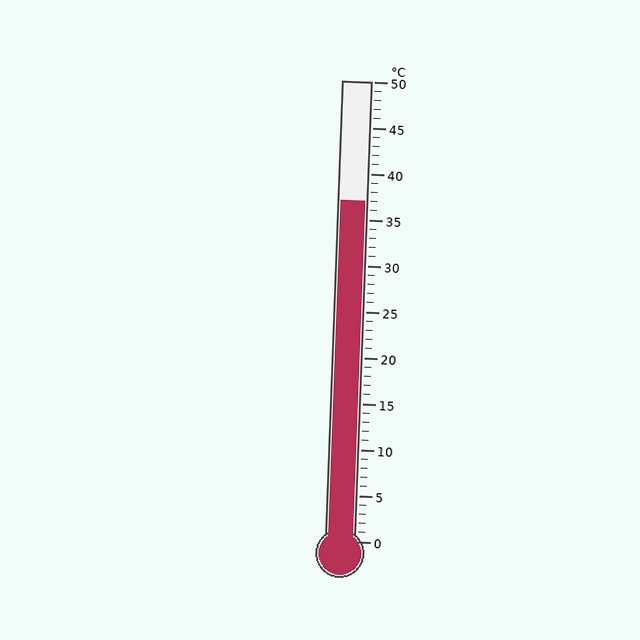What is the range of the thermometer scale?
The thermometer scale ranges from 0°C to 50°C.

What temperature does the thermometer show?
The thermometer shows approximately 37°C.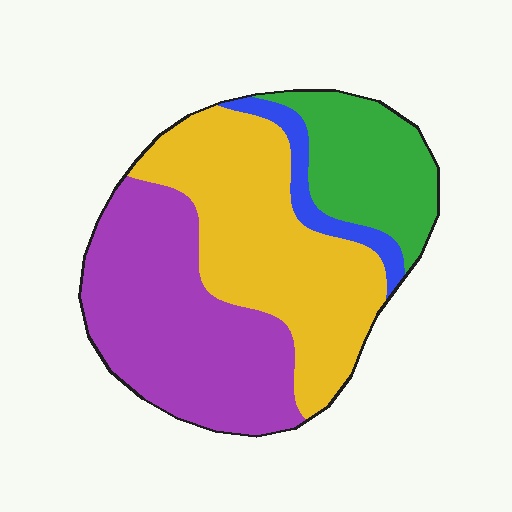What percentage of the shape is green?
Green takes up about one sixth (1/6) of the shape.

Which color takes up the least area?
Blue, at roughly 5%.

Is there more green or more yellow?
Yellow.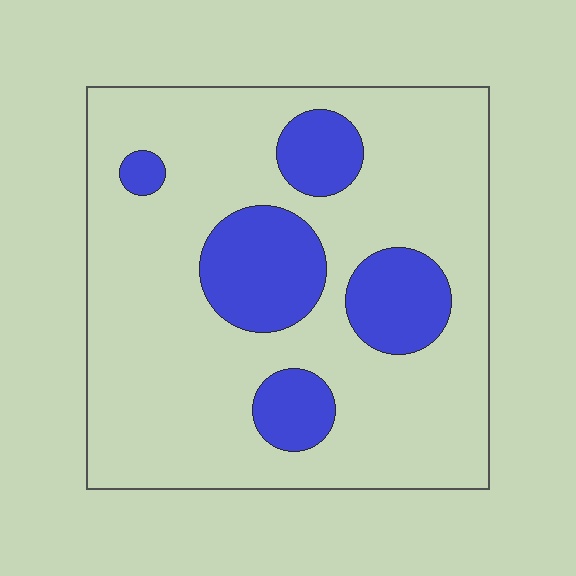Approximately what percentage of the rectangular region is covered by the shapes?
Approximately 20%.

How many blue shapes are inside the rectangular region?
5.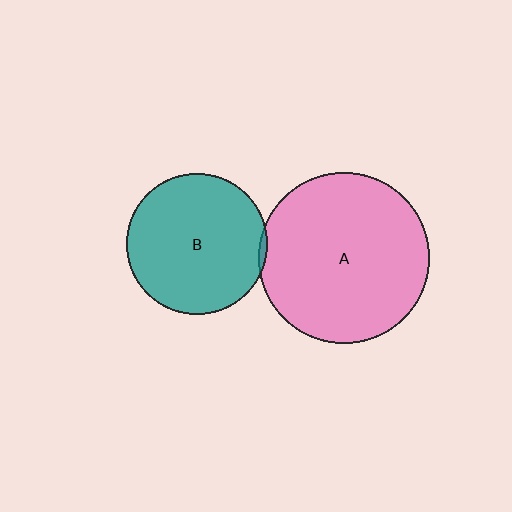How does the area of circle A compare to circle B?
Approximately 1.5 times.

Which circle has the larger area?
Circle A (pink).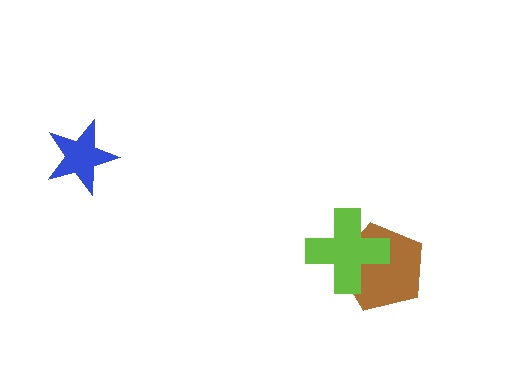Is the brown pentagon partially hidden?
Yes, it is partially covered by another shape.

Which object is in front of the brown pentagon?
The lime cross is in front of the brown pentagon.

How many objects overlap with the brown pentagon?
1 object overlaps with the brown pentagon.